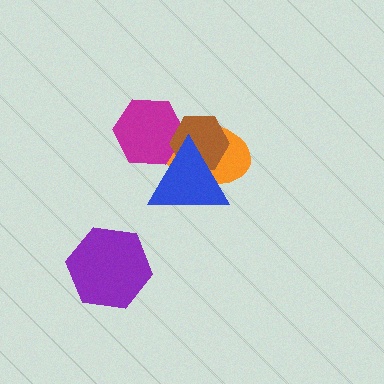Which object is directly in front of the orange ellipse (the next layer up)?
The magenta hexagon is directly in front of the orange ellipse.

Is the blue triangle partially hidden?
No, no other shape covers it.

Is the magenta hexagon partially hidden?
Yes, it is partially covered by another shape.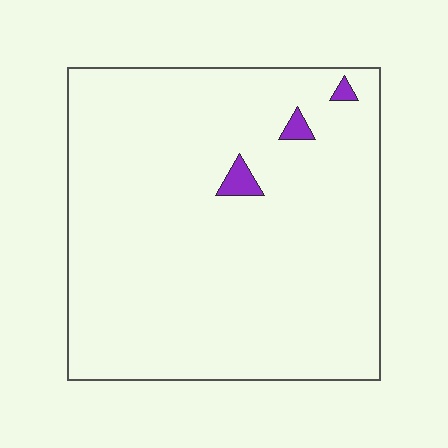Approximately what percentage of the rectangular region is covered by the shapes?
Approximately 0%.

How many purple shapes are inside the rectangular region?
3.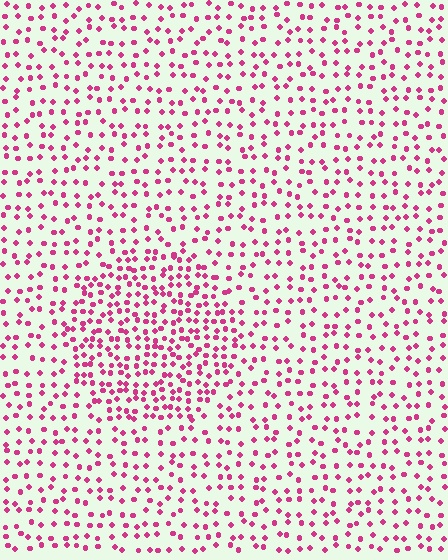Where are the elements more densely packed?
The elements are more densely packed inside the circle boundary.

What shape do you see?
I see a circle.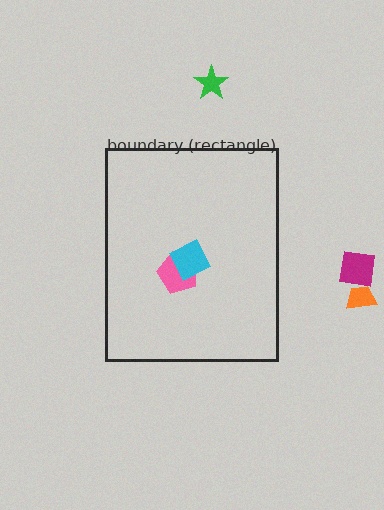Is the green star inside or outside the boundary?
Outside.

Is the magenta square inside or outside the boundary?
Outside.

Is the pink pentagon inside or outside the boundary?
Inside.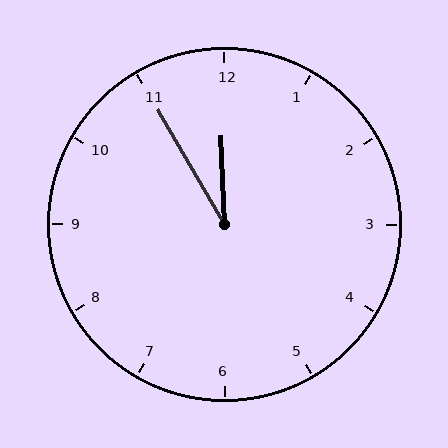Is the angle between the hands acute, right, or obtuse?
It is acute.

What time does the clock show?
11:55.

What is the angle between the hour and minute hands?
Approximately 28 degrees.